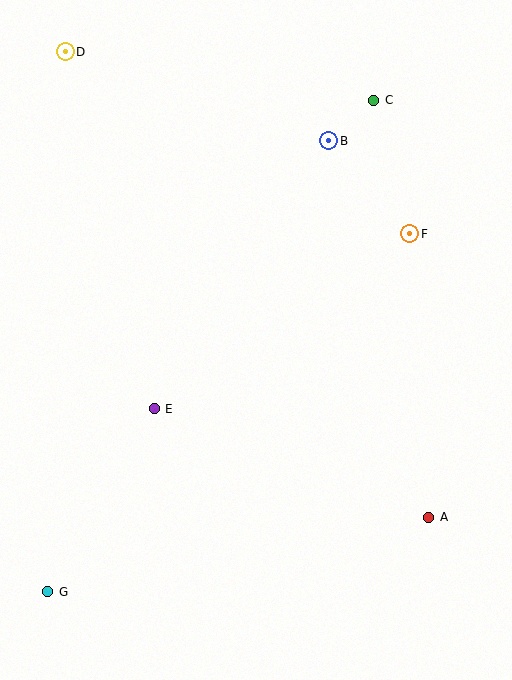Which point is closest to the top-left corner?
Point D is closest to the top-left corner.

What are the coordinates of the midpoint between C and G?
The midpoint between C and G is at (211, 346).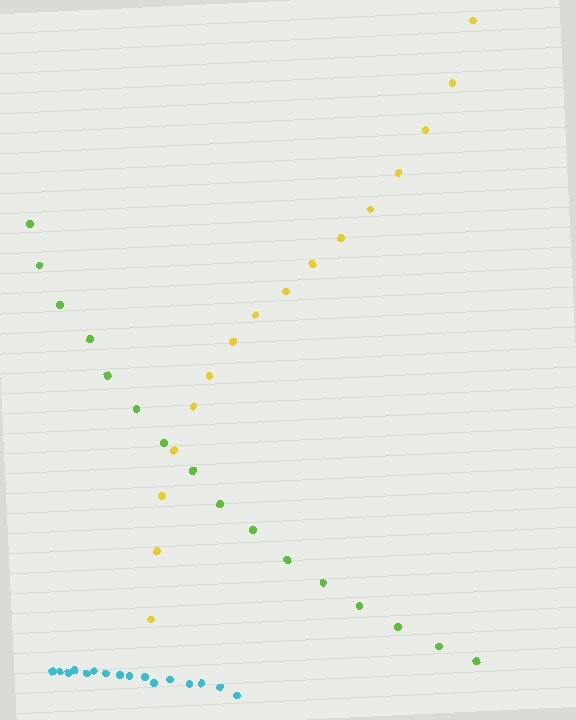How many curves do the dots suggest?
There are 3 distinct paths.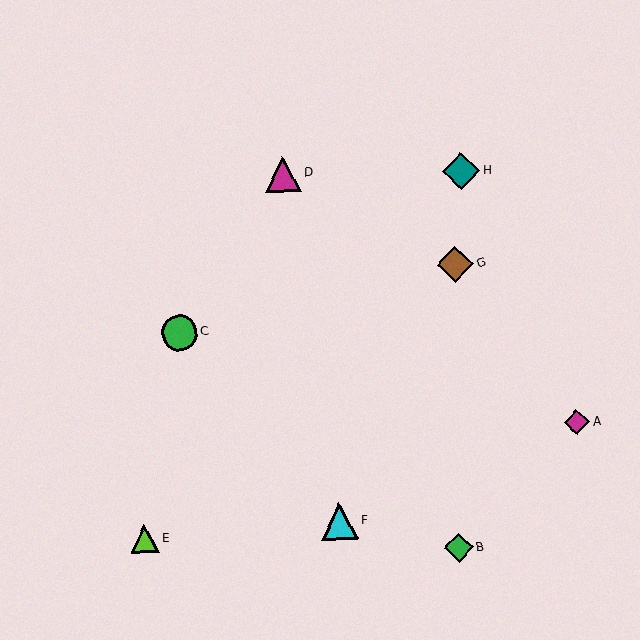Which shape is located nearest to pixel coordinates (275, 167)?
The magenta triangle (labeled D) at (283, 174) is nearest to that location.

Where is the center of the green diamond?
The center of the green diamond is at (459, 548).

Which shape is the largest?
The teal diamond (labeled H) is the largest.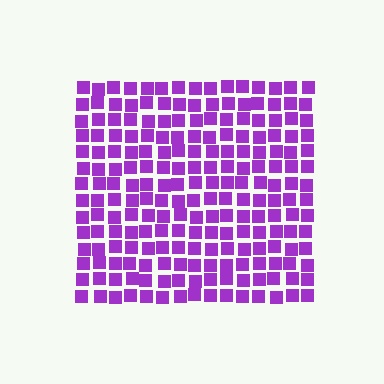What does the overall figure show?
The overall figure shows a square.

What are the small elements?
The small elements are squares.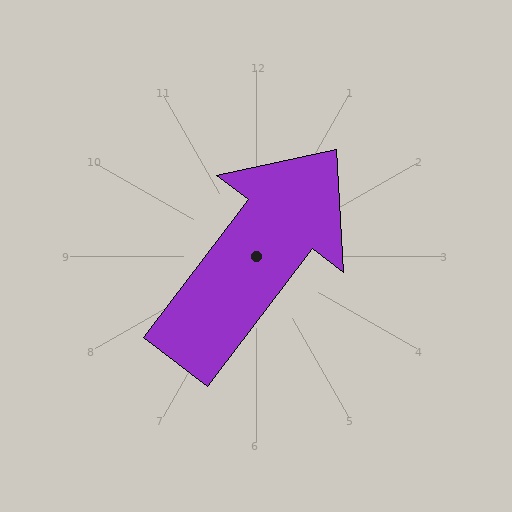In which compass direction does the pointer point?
Northeast.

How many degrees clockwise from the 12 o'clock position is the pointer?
Approximately 37 degrees.